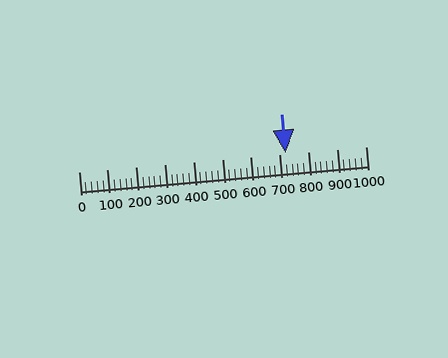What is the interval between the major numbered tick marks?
The major tick marks are spaced 100 units apart.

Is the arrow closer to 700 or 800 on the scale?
The arrow is closer to 700.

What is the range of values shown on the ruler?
The ruler shows values from 0 to 1000.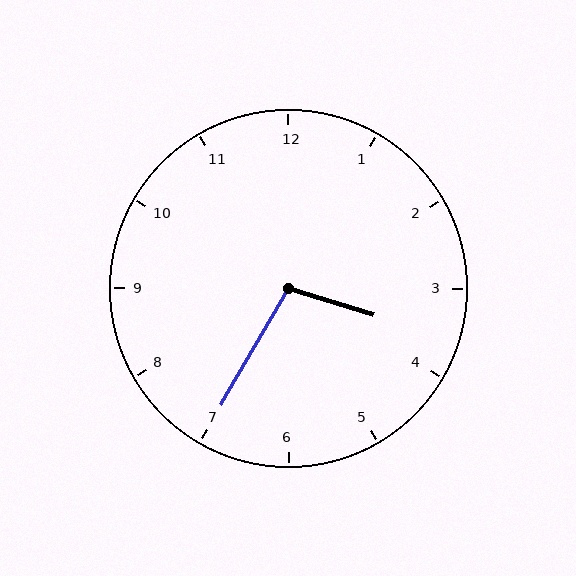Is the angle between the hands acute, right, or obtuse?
It is obtuse.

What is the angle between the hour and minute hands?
Approximately 102 degrees.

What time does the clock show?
3:35.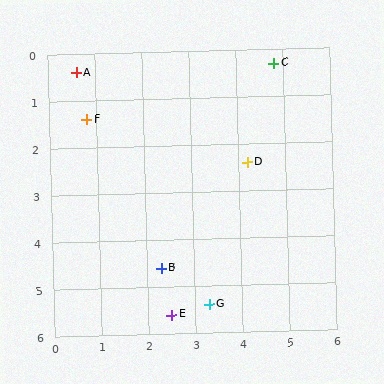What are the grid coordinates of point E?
Point E is at approximately (2.5, 5.6).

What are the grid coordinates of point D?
Point D is at approximately (4.2, 2.4).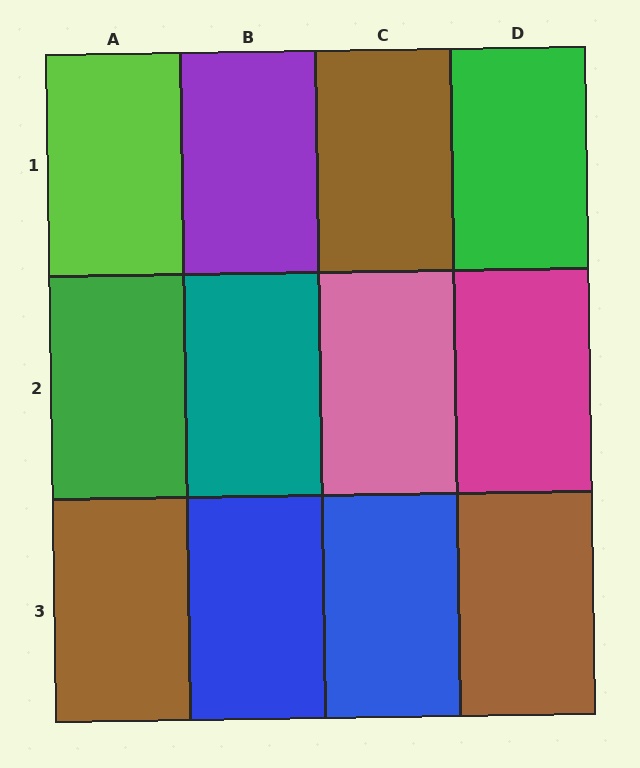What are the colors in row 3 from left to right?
Brown, blue, blue, brown.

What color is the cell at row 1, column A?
Lime.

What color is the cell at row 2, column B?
Teal.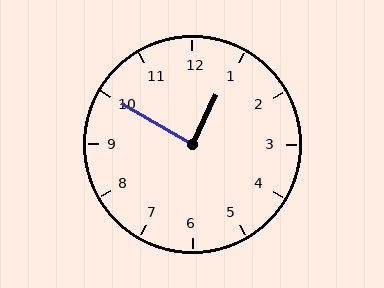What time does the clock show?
12:50.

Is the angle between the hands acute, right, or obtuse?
It is right.